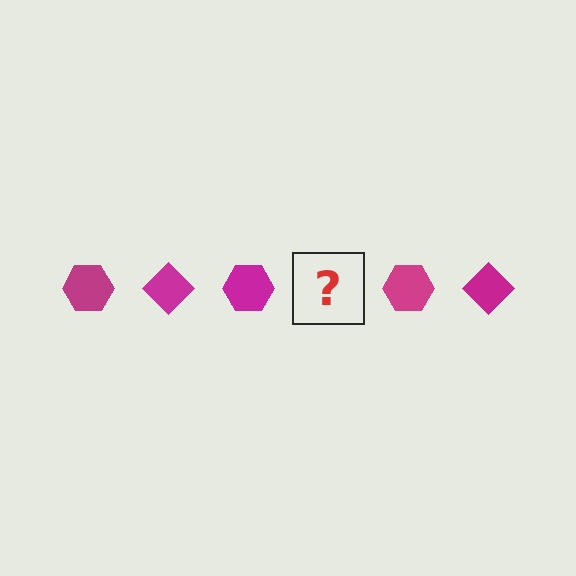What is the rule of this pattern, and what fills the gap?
The rule is that the pattern cycles through hexagon, diamond shapes in magenta. The gap should be filled with a magenta diamond.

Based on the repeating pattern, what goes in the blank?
The blank should be a magenta diamond.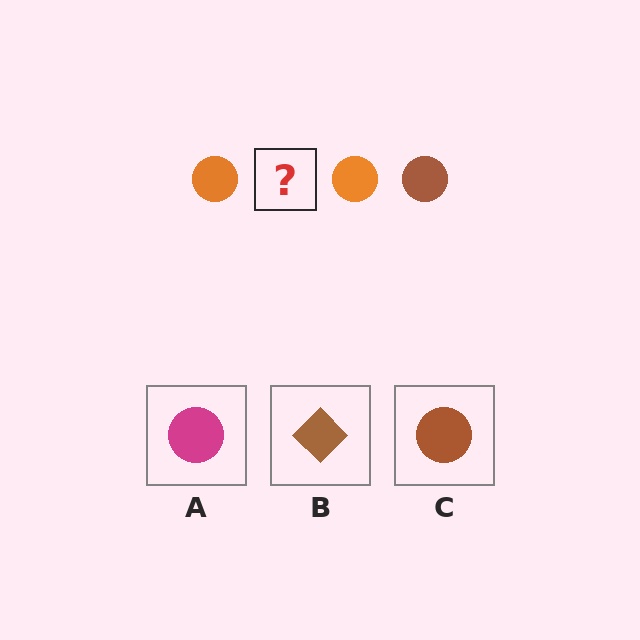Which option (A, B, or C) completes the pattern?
C.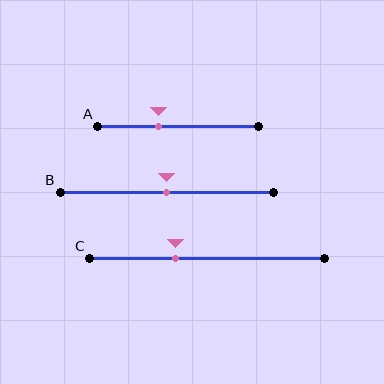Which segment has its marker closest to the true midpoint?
Segment B has its marker closest to the true midpoint.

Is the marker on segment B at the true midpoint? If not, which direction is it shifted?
Yes, the marker on segment B is at the true midpoint.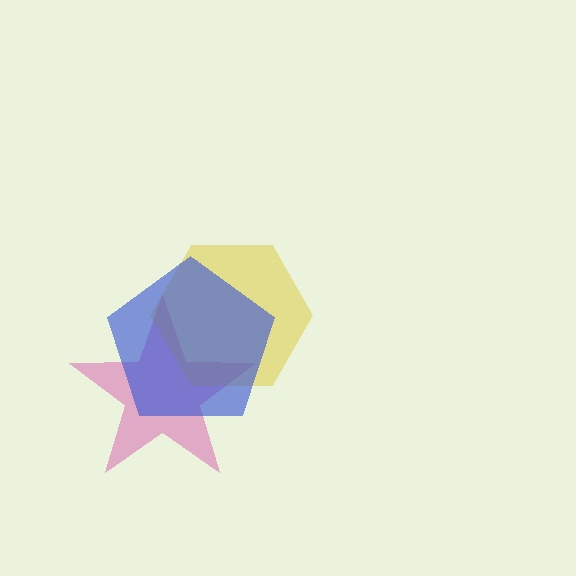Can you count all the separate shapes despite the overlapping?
Yes, there are 3 separate shapes.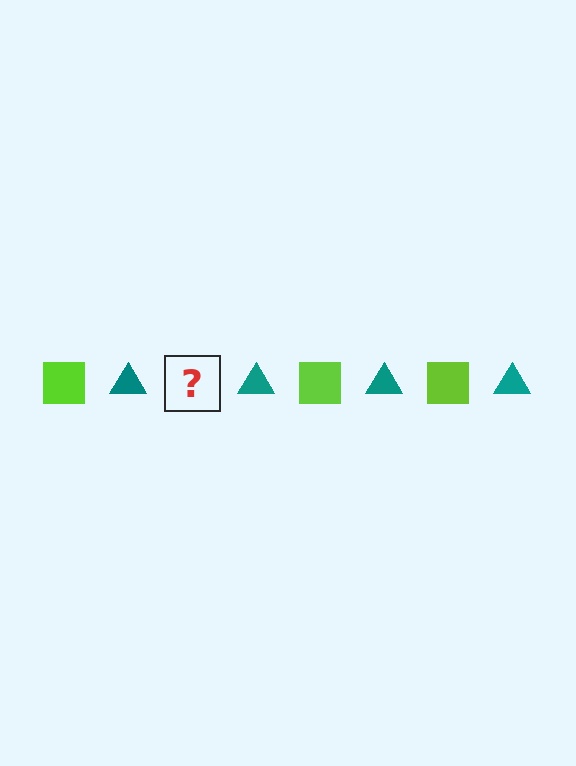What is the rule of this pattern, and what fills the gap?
The rule is that the pattern alternates between lime square and teal triangle. The gap should be filled with a lime square.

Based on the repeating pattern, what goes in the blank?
The blank should be a lime square.